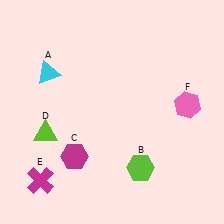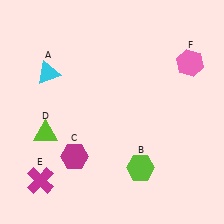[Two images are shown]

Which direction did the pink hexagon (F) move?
The pink hexagon (F) moved up.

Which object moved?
The pink hexagon (F) moved up.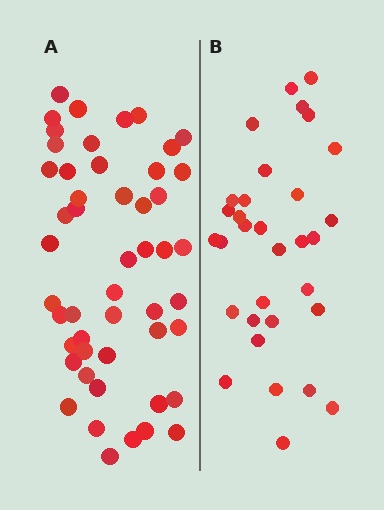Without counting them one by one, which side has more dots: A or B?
Region A (the left region) has more dots.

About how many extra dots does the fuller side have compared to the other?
Region A has approximately 20 more dots than region B.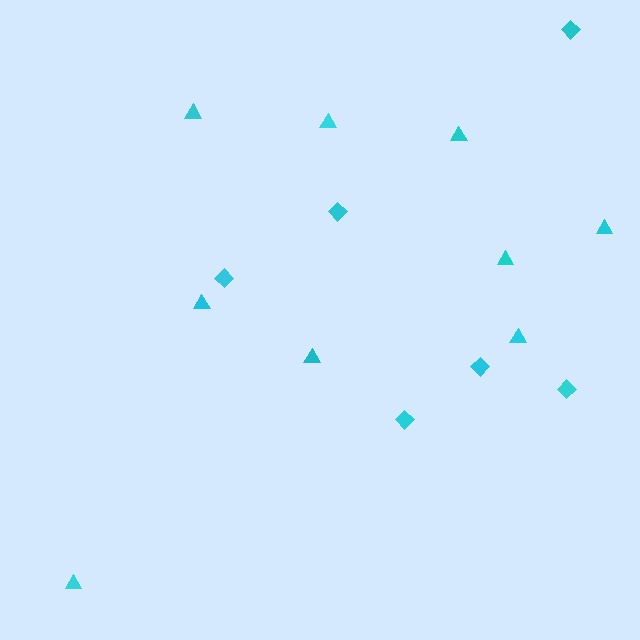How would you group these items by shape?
There are 2 groups: one group of triangles (9) and one group of diamonds (6).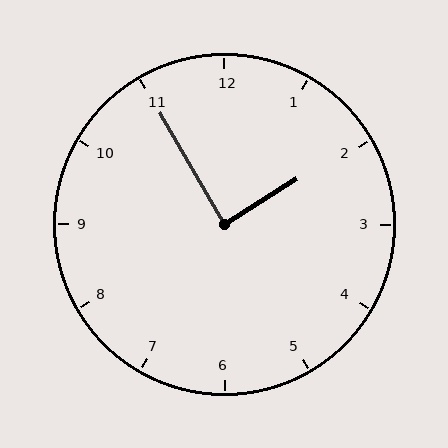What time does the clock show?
1:55.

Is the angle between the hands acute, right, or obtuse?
It is right.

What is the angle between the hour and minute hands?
Approximately 88 degrees.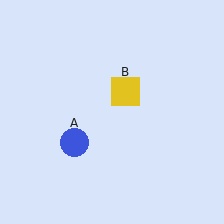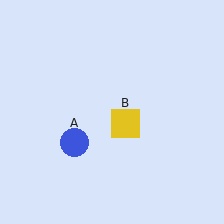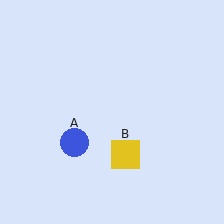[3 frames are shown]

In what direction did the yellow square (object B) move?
The yellow square (object B) moved down.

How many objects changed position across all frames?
1 object changed position: yellow square (object B).